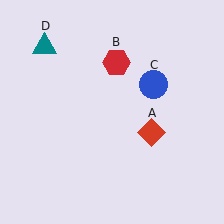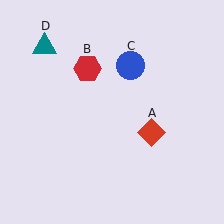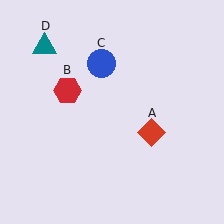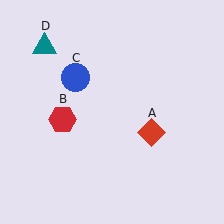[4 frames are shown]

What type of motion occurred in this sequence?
The red hexagon (object B), blue circle (object C) rotated counterclockwise around the center of the scene.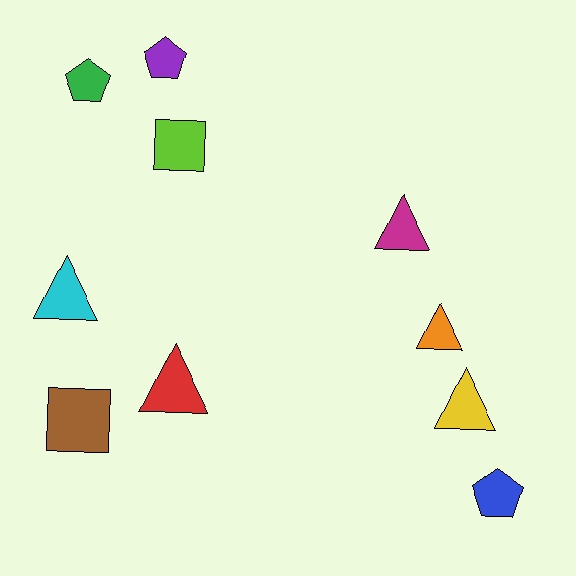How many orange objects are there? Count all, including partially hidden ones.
There is 1 orange object.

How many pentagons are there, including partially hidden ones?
There are 3 pentagons.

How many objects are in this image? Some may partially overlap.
There are 10 objects.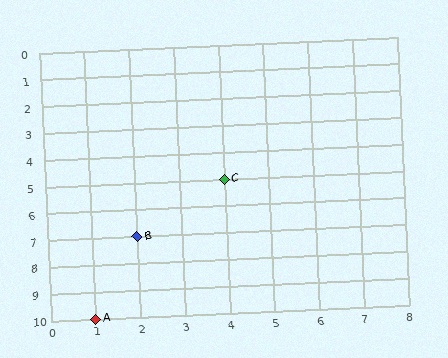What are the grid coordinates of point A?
Point A is at grid coordinates (1, 10).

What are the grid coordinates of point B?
Point B is at grid coordinates (2, 7).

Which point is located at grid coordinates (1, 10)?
Point A is at (1, 10).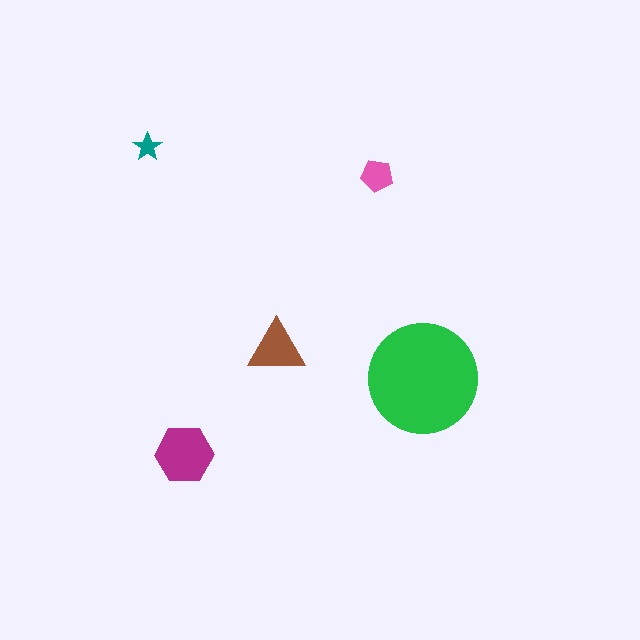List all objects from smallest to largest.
The teal star, the pink pentagon, the brown triangle, the magenta hexagon, the green circle.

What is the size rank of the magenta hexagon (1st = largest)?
2nd.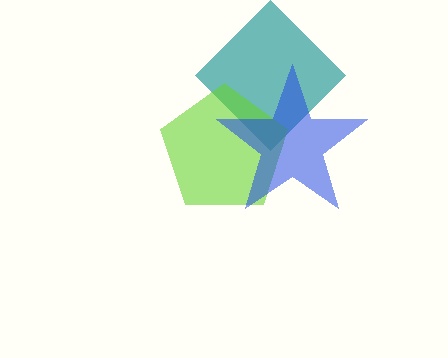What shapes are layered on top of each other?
The layered shapes are: a teal diamond, a lime pentagon, a blue star.